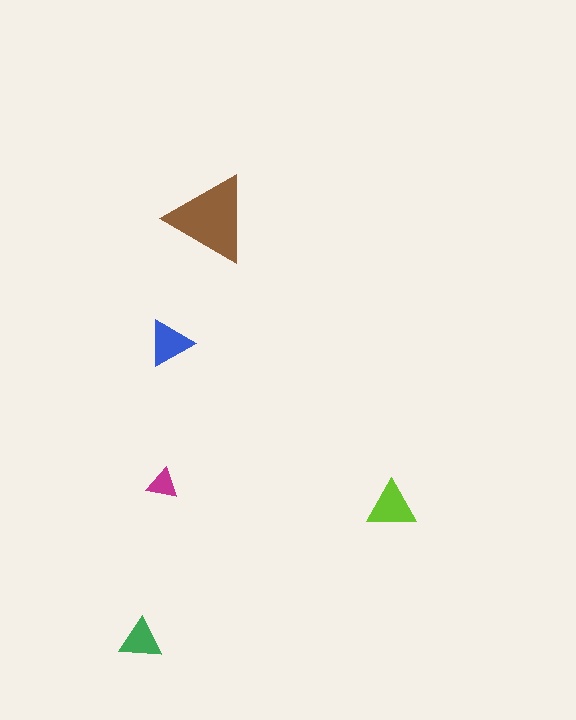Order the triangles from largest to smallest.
the brown one, the lime one, the blue one, the green one, the magenta one.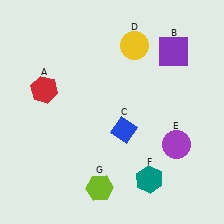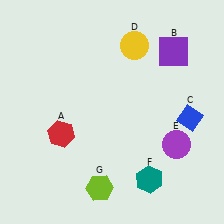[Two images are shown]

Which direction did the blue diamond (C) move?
The blue diamond (C) moved right.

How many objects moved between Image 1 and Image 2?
2 objects moved between the two images.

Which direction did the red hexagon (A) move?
The red hexagon (A) moved down.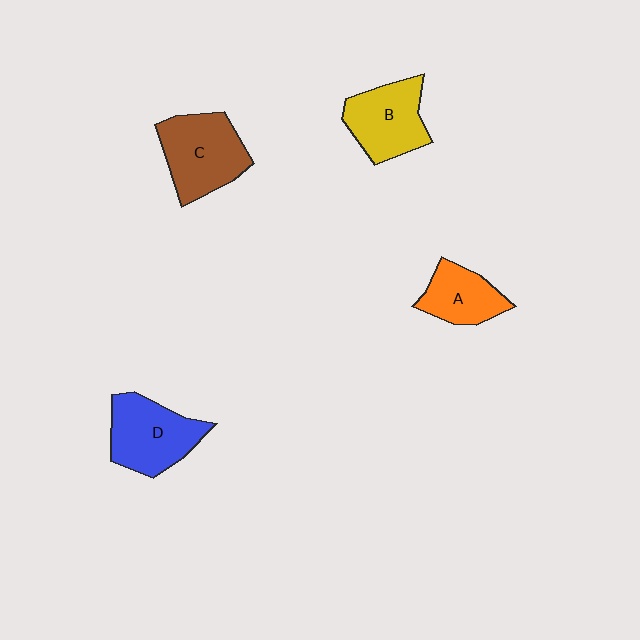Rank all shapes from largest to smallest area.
From largest to smallest: C (brown), D (blue), B (yellow), A (orange).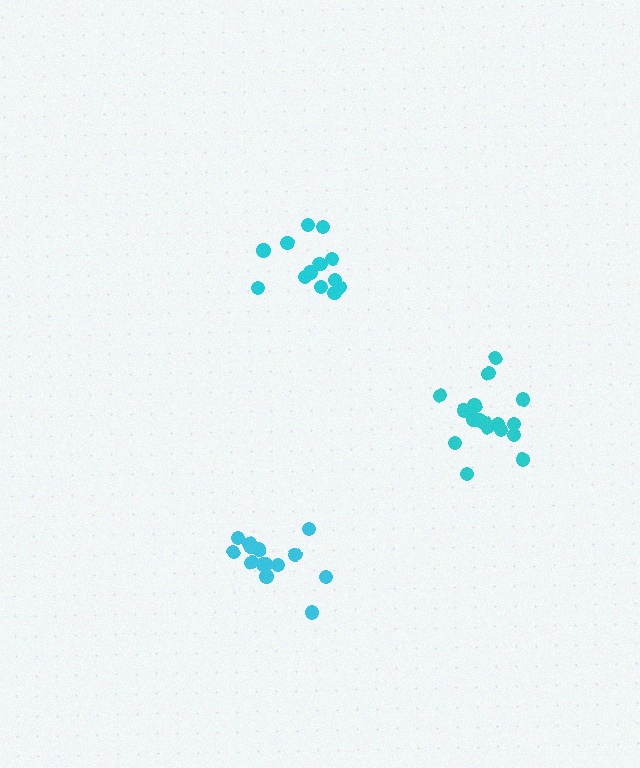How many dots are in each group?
Group 1: 13 dots, Group 2: 17 dots, Group 3: 14 dots (44 total).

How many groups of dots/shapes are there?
There are 3 groups.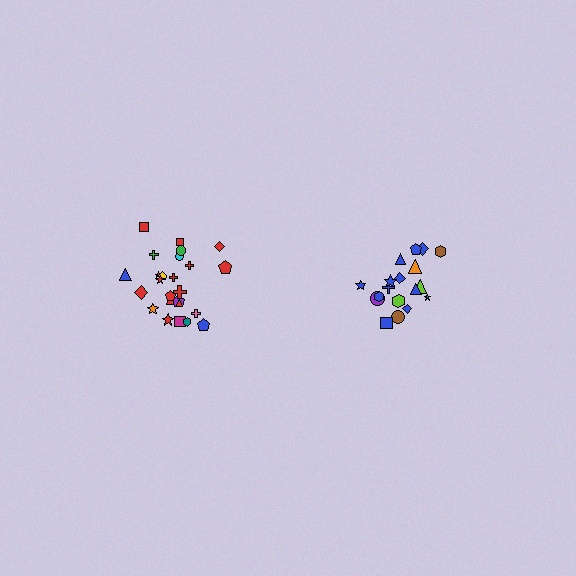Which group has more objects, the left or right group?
The left group.